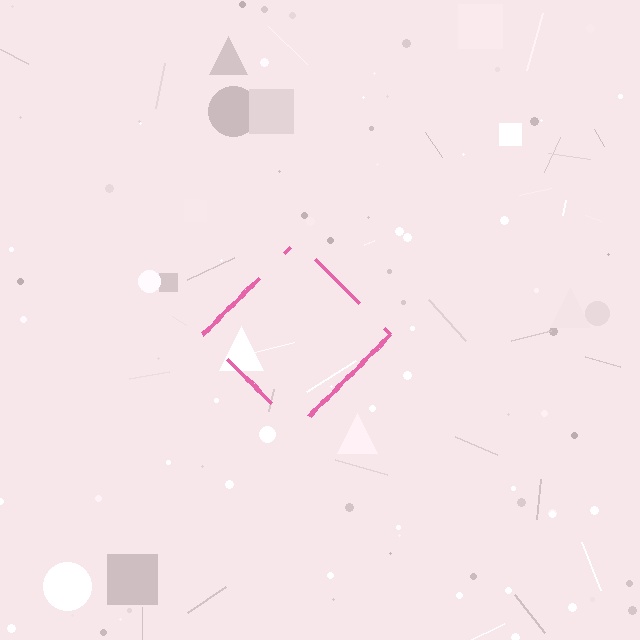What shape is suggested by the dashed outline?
The dashed outline suggests a diamond.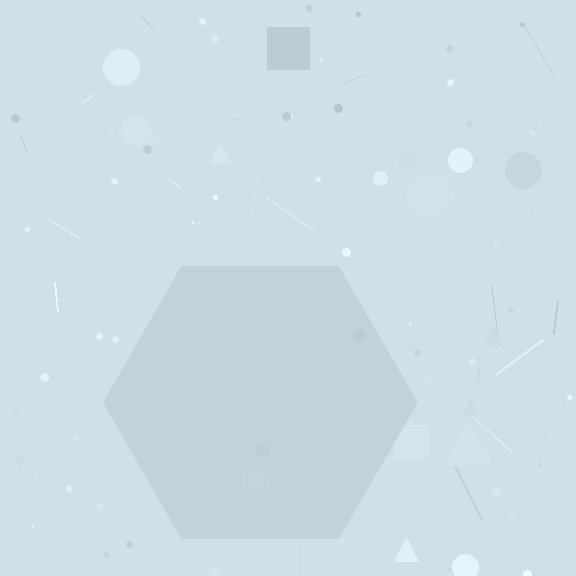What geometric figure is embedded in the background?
A hexagon is embedded in the background.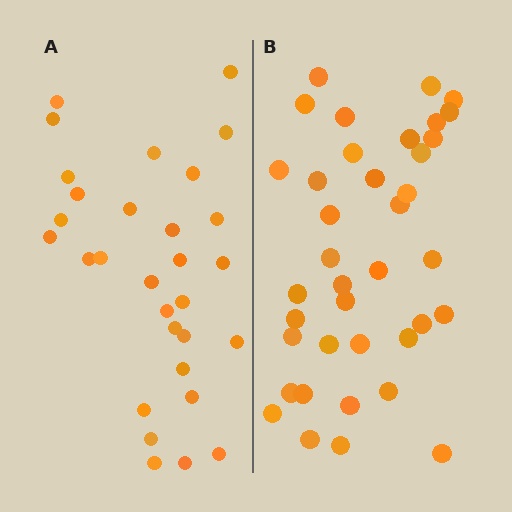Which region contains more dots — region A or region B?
Region B (the right region) has more dots.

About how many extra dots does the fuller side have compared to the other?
Region B has roughly 8 or so more dots than region A.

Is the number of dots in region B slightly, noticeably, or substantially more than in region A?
Region B has noticeably more, but not dramatically so. The ratio is roughly 1.3 to 1.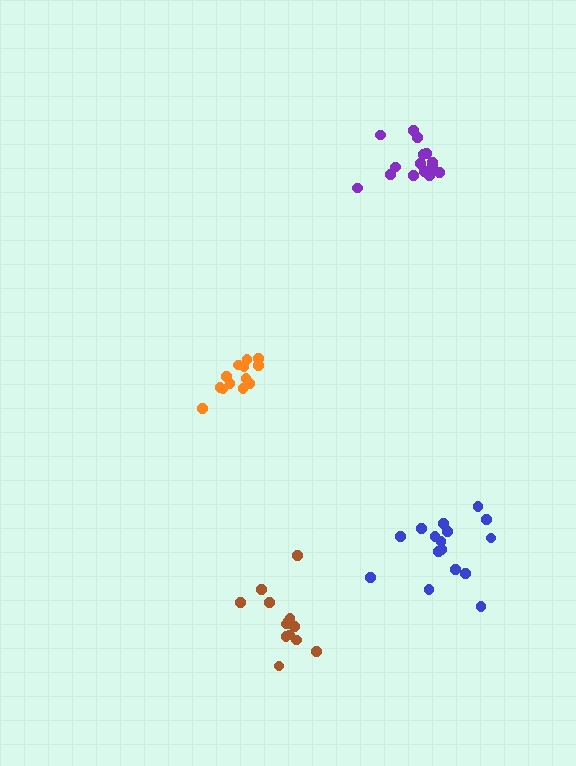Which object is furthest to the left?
The orange cluster is leftmost.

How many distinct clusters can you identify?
There are 4 distinct clusters.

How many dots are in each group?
Group 1: 13 dots, Group 2: 13 dots, Group 3: 16 dots, Group 4: 15 dots (57 total).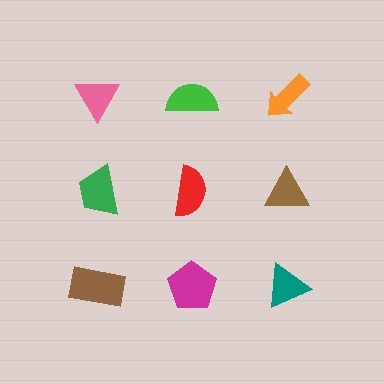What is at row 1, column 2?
A green semicircle.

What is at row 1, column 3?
An orange arrow.